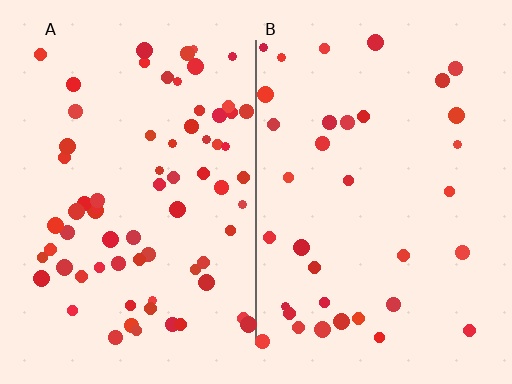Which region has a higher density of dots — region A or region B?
A (the left).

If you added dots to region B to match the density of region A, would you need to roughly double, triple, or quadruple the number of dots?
Approximately double.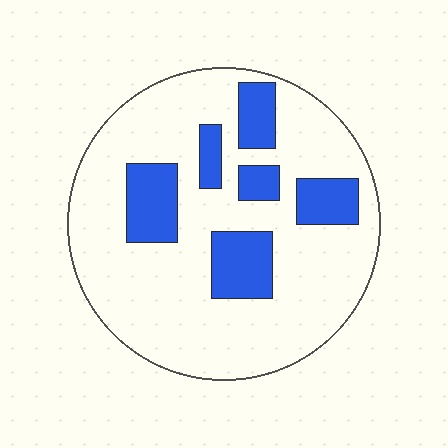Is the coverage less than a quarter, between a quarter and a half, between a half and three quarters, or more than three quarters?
Less than a quarter.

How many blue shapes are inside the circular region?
6.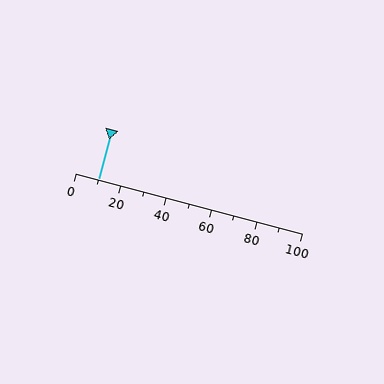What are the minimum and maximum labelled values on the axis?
The axis runs from 0 to 100.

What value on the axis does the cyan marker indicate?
The marker indicates approximately 10.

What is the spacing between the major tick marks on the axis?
The major ticks are spaced 20 apart.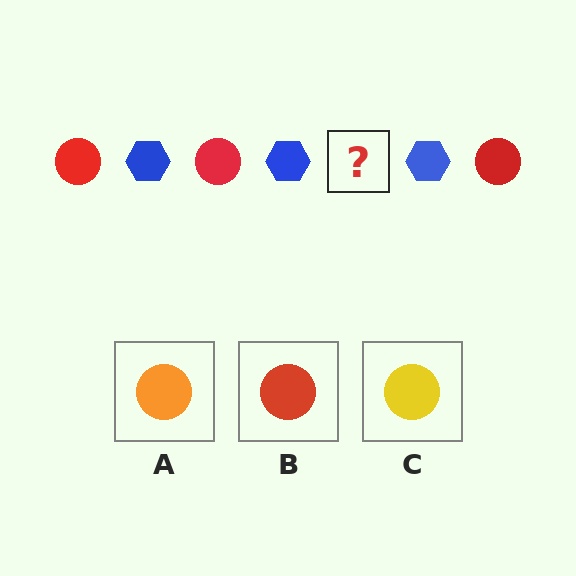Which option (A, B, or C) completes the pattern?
B.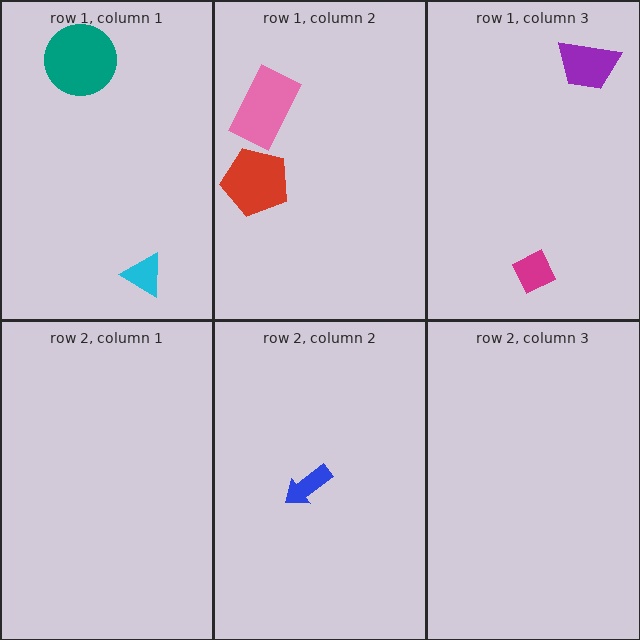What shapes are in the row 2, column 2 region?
The blue arrow.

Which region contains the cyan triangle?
The row 1, column 1 region.